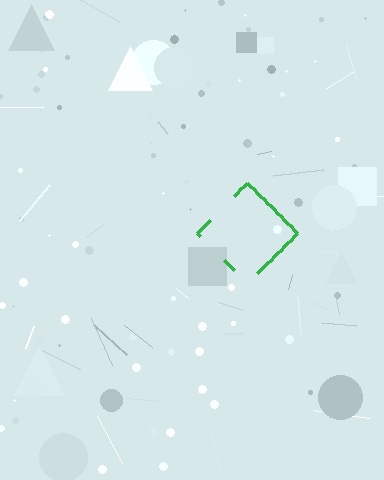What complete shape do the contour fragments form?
The contour fragments form a diamond.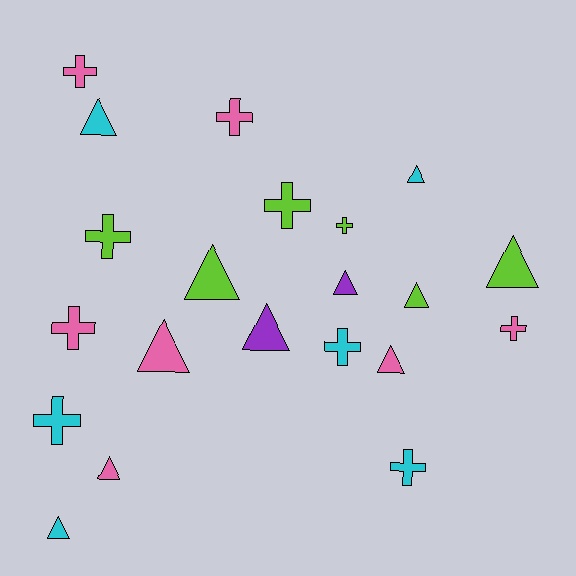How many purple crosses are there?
There are no purple crosses.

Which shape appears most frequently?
Triangle, with 11 objects.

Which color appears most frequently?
Pink, with 7 objects.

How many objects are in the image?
There are 21 objects.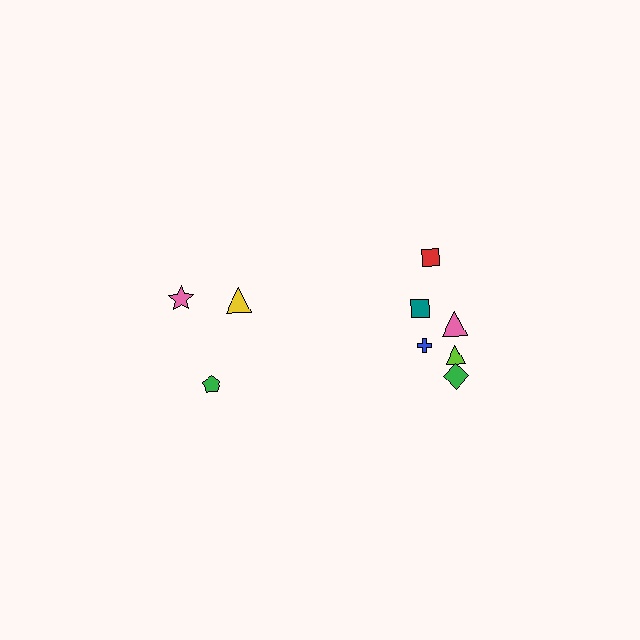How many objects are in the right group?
There are 6 objects.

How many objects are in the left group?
There are 3 objects.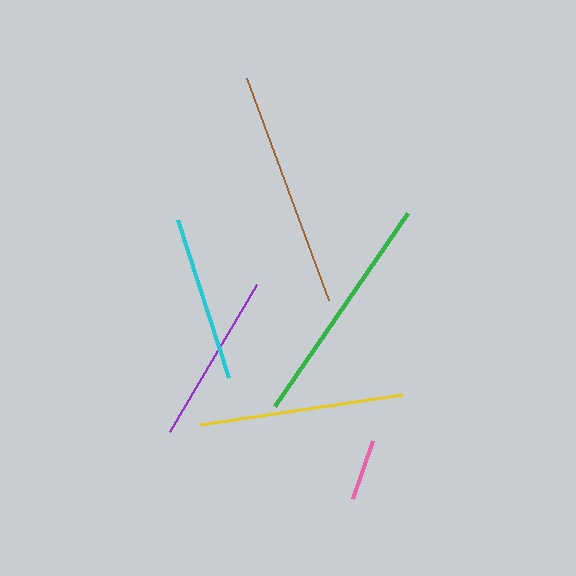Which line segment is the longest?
The brown line is the longest at approximately 237 pixels.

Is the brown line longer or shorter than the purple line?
The brown line is longer than the purple line.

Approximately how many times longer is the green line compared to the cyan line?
The green line is approximately 1.4 times the length of the cyan line.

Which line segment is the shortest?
The pink line is the shortest at approximately 62 pixels.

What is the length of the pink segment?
The pink segment is approximately 62 pixels long.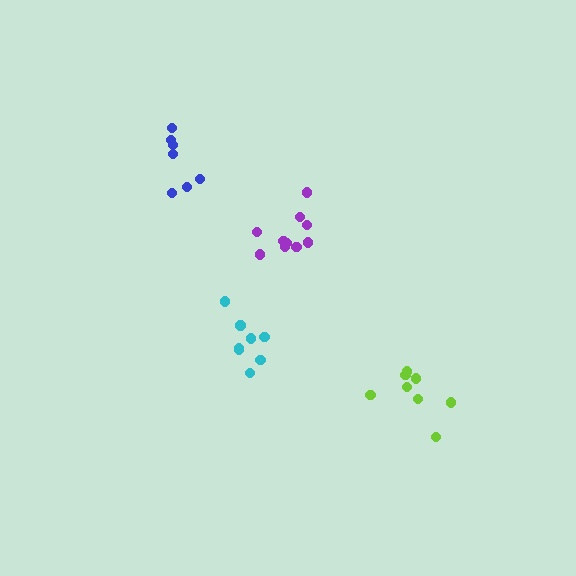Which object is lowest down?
The lime cluster is bottommost.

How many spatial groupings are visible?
There are 4 spatial groupings.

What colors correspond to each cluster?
The clusters are colored: cyan, lime, purple, blue.